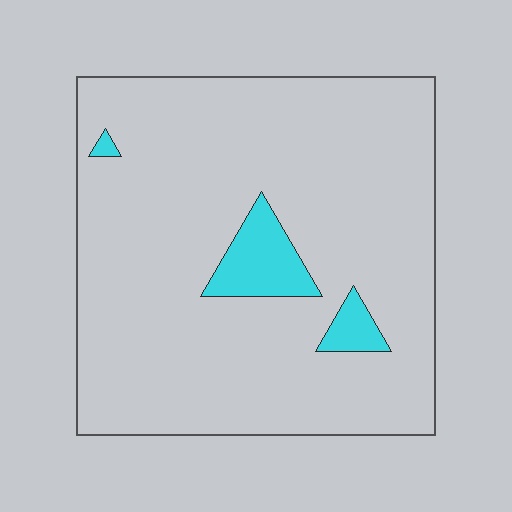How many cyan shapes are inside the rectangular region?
3.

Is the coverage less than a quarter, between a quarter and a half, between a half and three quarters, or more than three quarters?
Less than a quarter.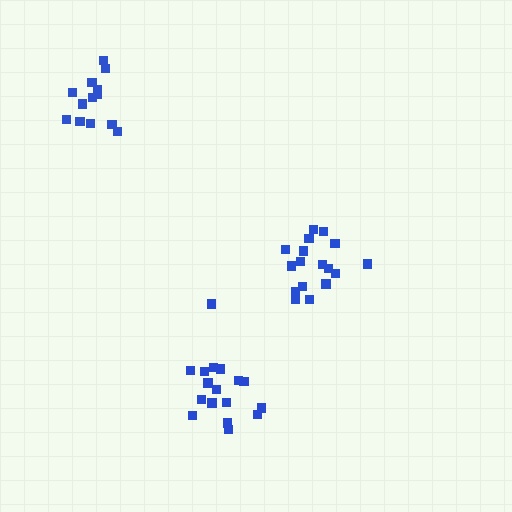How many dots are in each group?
Group 1: 18 dots, Group 2: 17 dots, Group 3: 13 dots (48 total).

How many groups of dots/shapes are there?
There are 3 groups.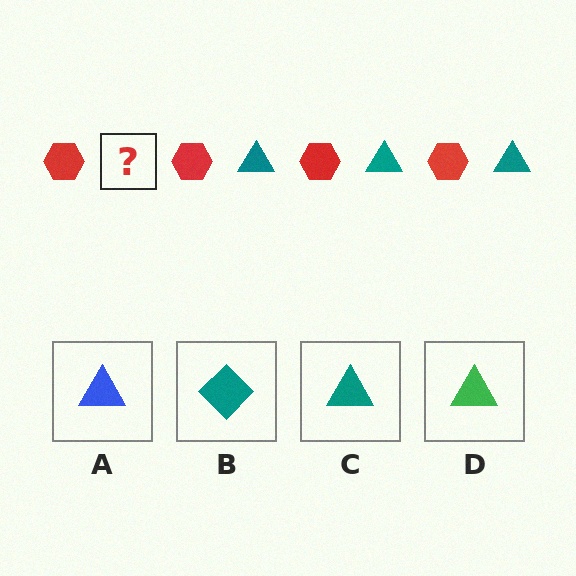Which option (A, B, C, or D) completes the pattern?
C.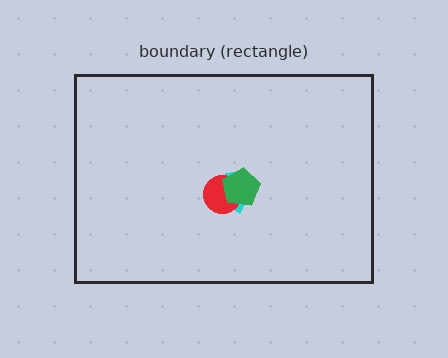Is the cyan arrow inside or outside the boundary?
Inside.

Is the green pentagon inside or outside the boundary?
Inside.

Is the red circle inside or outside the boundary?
Inside.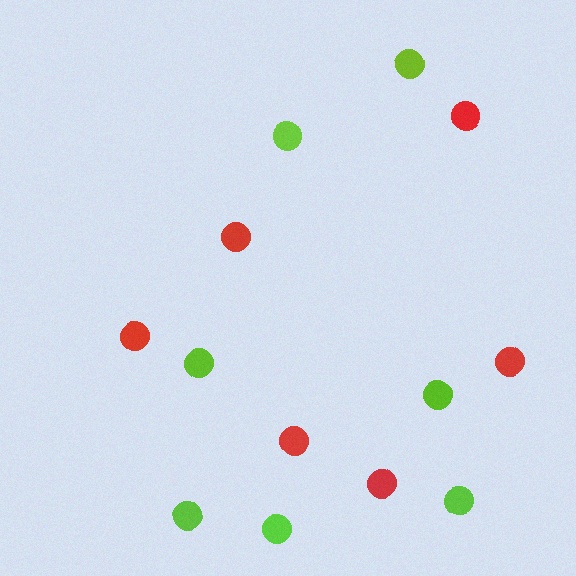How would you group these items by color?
There are 2 groups: one group of red circles (6) and one group of lime circles (7).